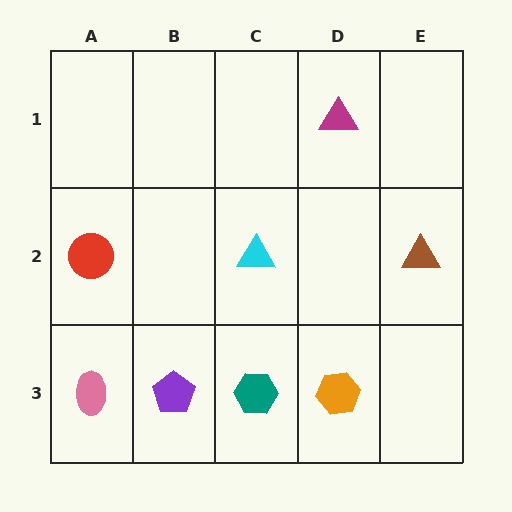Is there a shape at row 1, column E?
No, that cell is empty.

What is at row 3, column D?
An orange hexagon.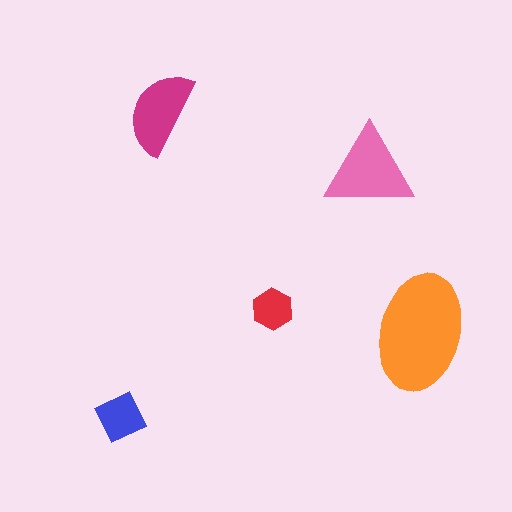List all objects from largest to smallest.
The orange ellipse, the pink triangle, the magenta semicircle, the blue diamond, the red hexagon.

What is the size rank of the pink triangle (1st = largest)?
2nd.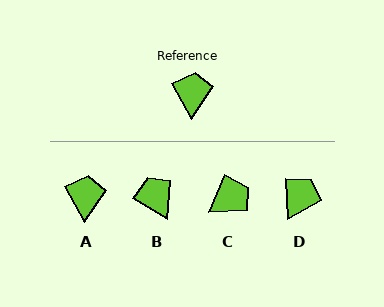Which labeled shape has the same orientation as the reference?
A.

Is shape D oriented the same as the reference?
No, it is off by about 27 degrees.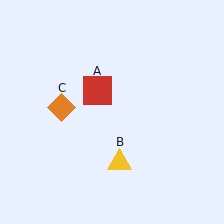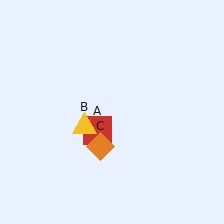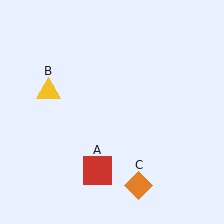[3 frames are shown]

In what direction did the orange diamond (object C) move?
The orange diamond (object C) moved down and to the right.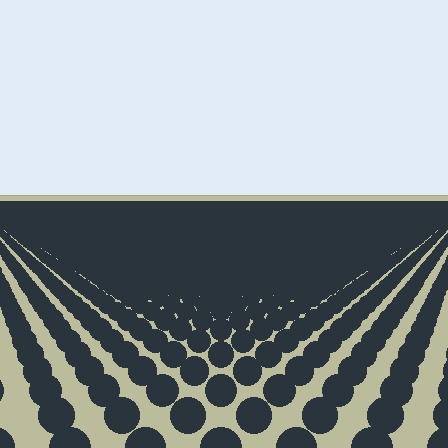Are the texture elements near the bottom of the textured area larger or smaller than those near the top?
Larger. Near the bottom, elements are closer to the viewer and appear at a bigger on-screen size.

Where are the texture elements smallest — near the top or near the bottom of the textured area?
Near the top.